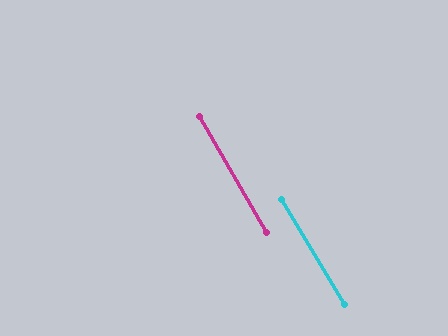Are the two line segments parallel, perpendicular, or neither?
Parallel — their directions differ by only 1.3°.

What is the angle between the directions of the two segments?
Approximately 1 degree.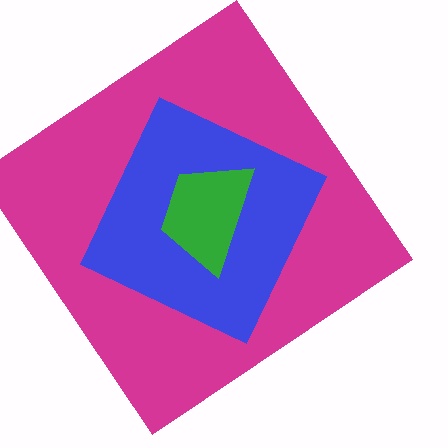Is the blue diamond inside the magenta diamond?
Yes.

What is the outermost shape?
The magenta diamond.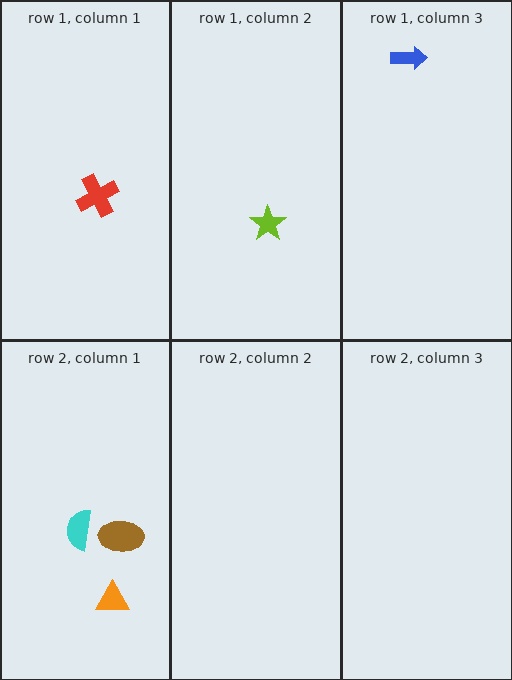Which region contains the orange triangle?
The row 2, column 1 region.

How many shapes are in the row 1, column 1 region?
1.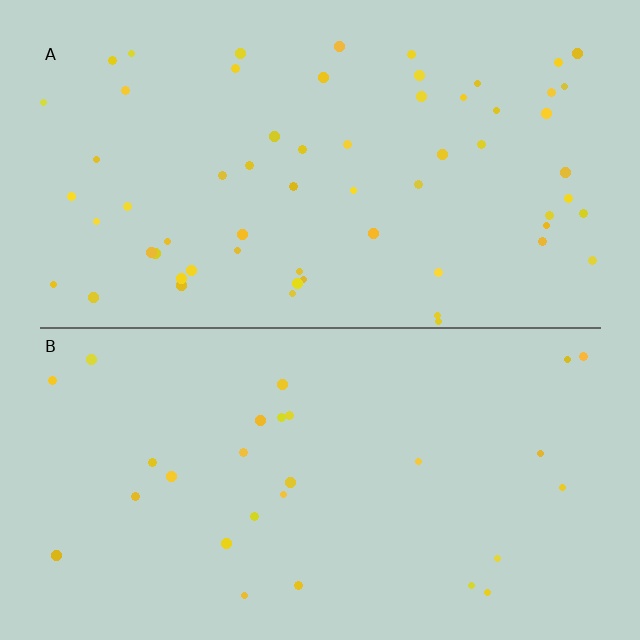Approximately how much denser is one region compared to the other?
Approximately 2.2× — region A over region B.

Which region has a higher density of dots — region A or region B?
A (the top).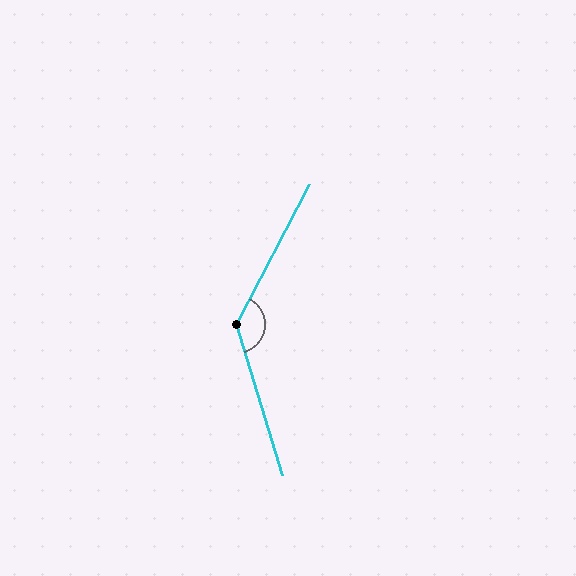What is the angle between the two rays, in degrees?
Approximately 136 degrees.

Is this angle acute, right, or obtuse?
It is obtuse.